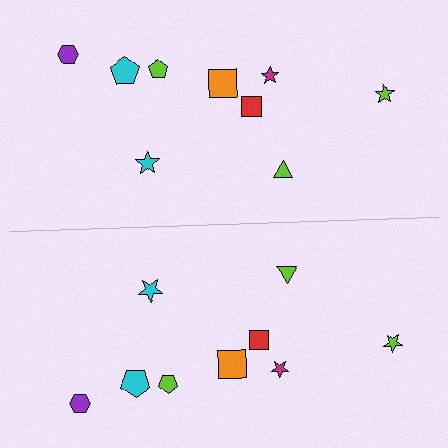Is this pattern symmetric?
Yes, this pattern has bilateral (reflection) symmetry.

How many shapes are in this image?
There are 18 shapes in this image.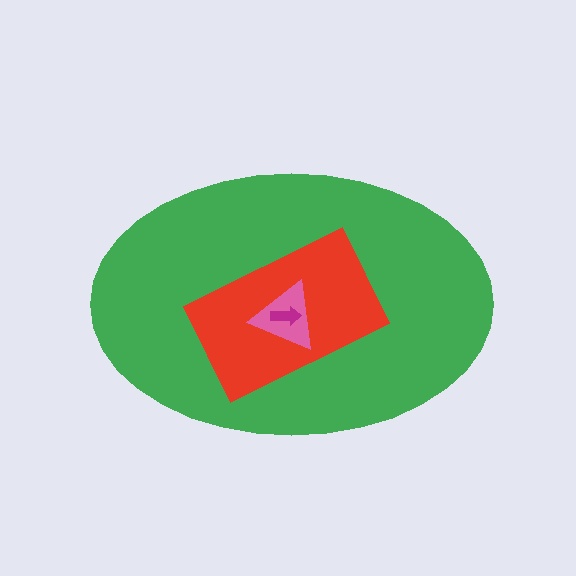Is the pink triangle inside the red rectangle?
Yes.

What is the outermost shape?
The green ellipse.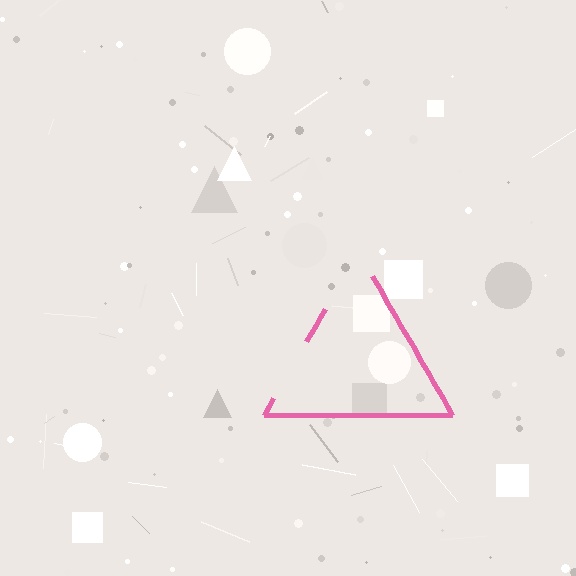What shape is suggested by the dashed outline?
The dashed outline suggests a triangle.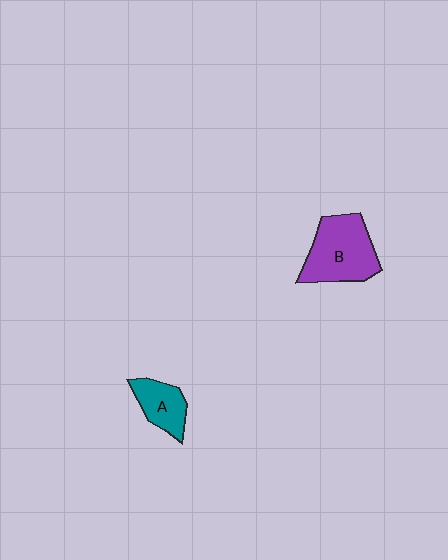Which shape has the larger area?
Shape B (purple).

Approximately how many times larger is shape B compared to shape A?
Approximately 1.9 times.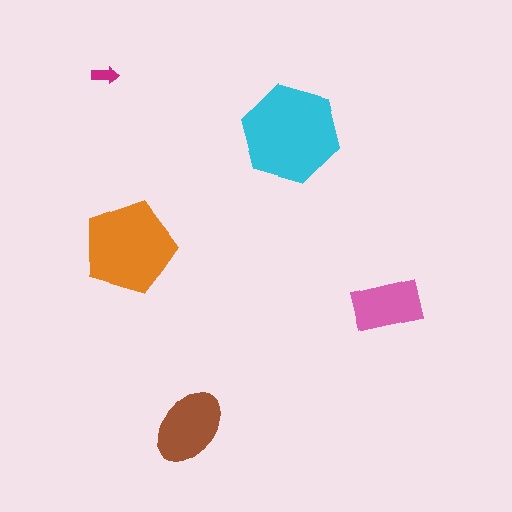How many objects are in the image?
There are 5 objects in the image.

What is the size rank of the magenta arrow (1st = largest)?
5th.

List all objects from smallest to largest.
The magenta arrow, the pink rectangle, the brown ellipse, the orange pentagon, the cyan hexagon.